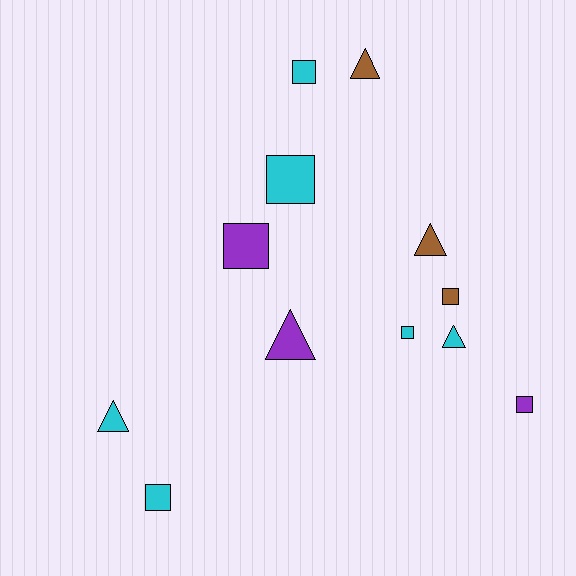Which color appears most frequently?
Cyan, with 6 objects.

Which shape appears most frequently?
Square, with 7 objects.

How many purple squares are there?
There are 2 purple squares.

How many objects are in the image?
There are 12 objects.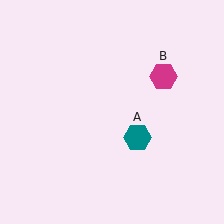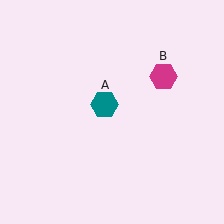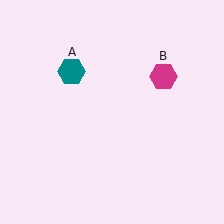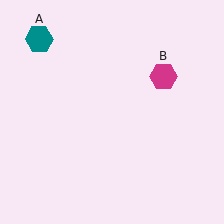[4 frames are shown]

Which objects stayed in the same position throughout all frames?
Magenta hexagon (object B) remained stationary.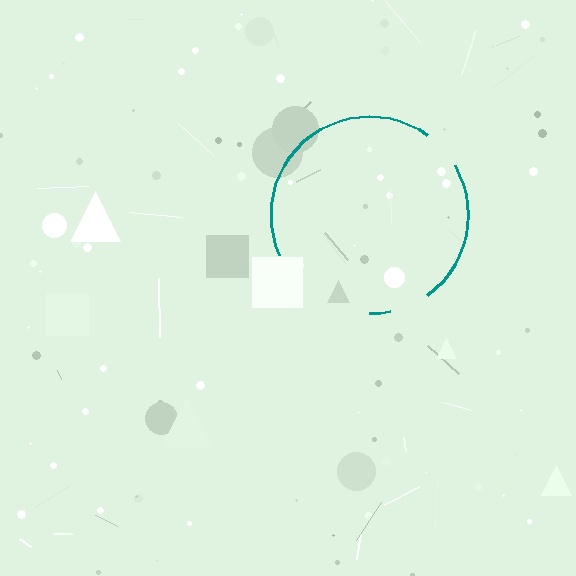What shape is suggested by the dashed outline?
The dashed outline suggests a circle.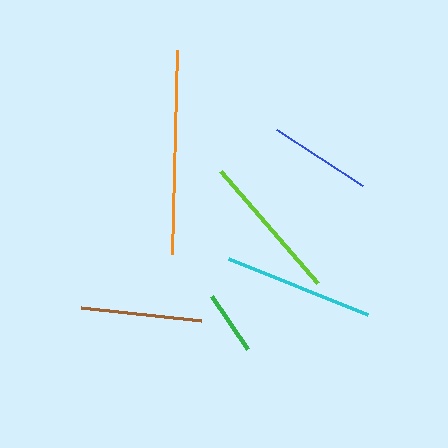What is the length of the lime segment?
The lime segment is approximately 148 pixels long.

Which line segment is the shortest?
The green line is the shortest at approximately 64 pixels.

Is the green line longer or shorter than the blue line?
The blue line is longer than the green line.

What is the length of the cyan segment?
The cyan segment is approximately 150 pixels long.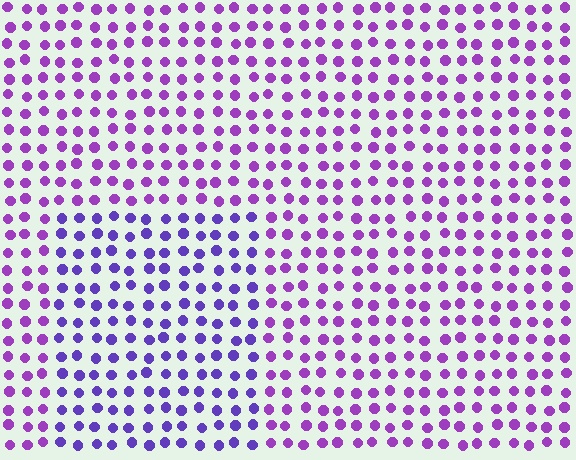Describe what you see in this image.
The image is filled with small purple elements in a uniform arrangement. A rectangle-shaped region is visible where the elements are tinted to a slightly different hue, forming a subtle color boundary.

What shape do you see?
I see a rectangle.